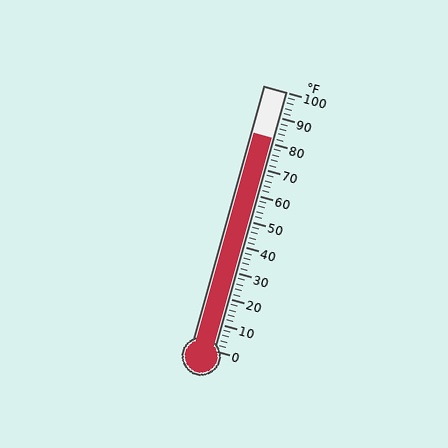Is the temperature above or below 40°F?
The temperature is above 40°F.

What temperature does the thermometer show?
The thermometer shows approximately 82°F.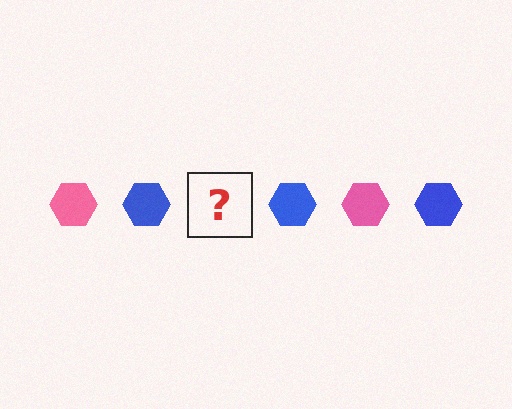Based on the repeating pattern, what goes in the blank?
The blank should be a pink hexagon.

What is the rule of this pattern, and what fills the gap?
The rule is that the pattern cycles through pink, blue hexagons. The gap should be filled with a pink hexagon.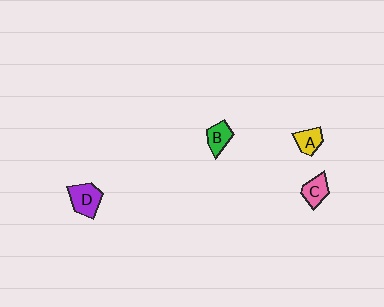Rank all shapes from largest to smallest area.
From largest to smallest: D (purple), C (pink), B (green), A (yellow).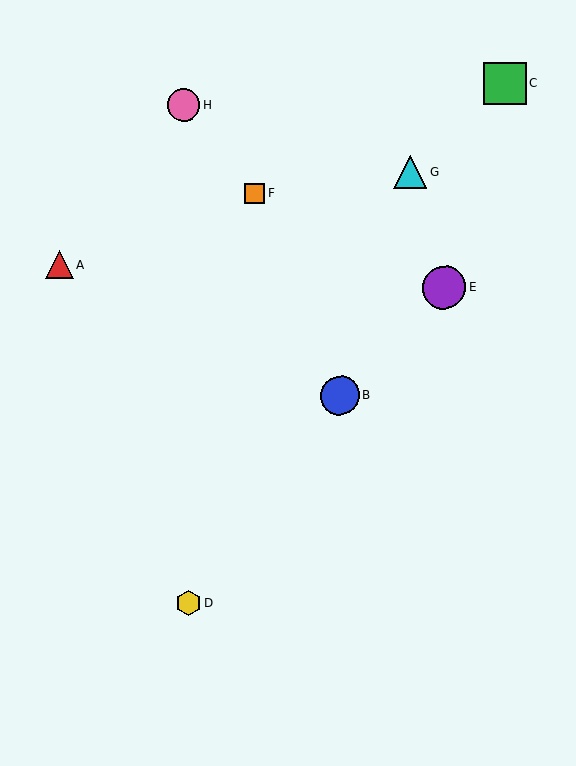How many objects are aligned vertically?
2 objects (D, H) are aligned vertically.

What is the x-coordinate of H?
Object H is at x≈184.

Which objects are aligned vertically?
Objects D, H are aligned vertically.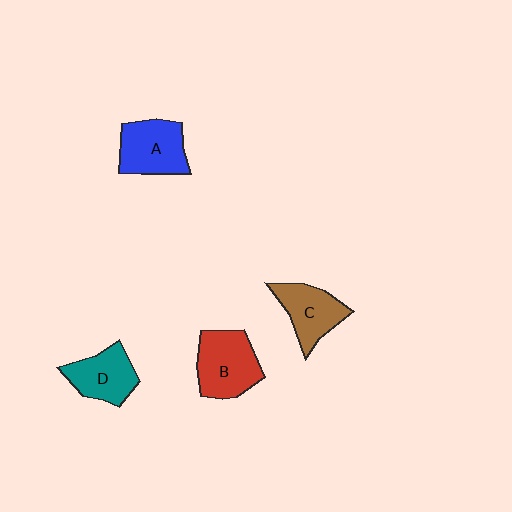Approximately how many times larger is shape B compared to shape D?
Approximately 1.3 times.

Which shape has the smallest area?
Shape D (teal).